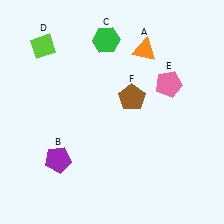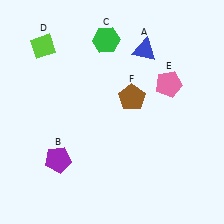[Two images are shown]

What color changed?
The triangle (A) changed from orange in Image 1 to blue in Image 2.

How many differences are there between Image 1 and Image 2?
There is 1 difference between the two images.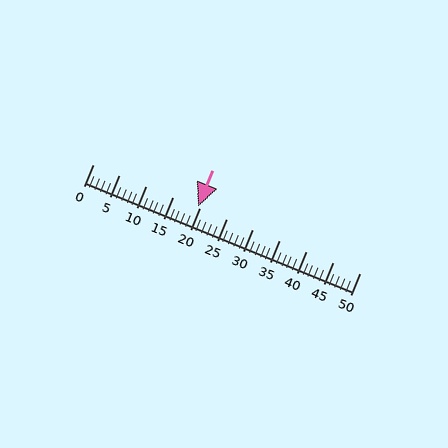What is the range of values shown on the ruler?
The ruler shows values from 0 to 50.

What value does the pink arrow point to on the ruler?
The pink arrow points to approximately 20.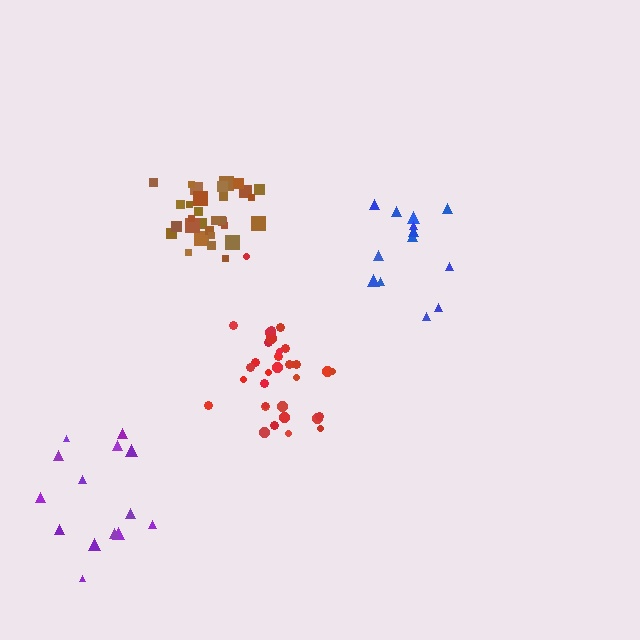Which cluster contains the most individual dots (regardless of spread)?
Red (32).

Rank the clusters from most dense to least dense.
brown, red, blue, purple.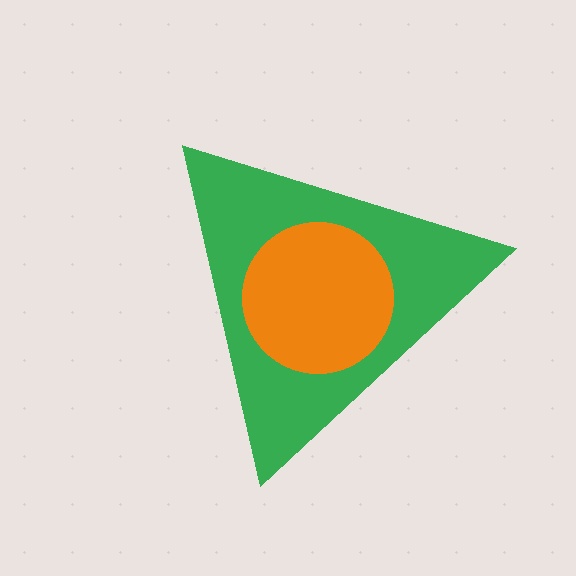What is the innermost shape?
The orange circle.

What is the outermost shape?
The green triangle.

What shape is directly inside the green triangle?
The orange circle.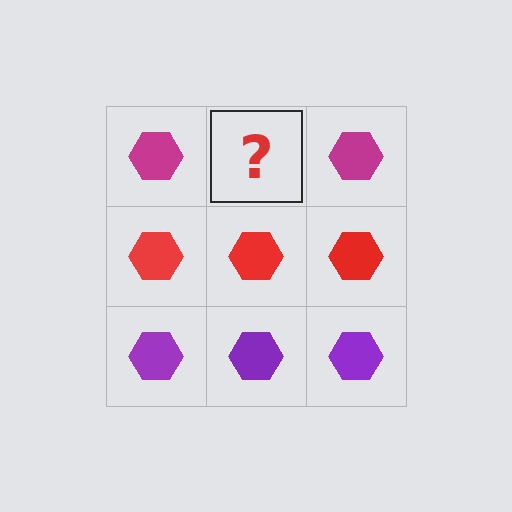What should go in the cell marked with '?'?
The missing cell should contain a magenta hexagon.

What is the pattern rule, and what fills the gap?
The rule is that each row has a consistent color. The gap should be filled with a magenta hexagon.